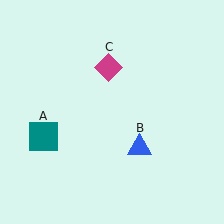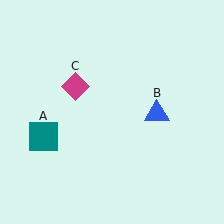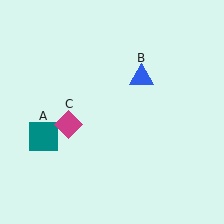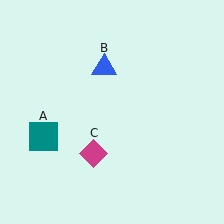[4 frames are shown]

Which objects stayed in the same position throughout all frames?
Teal square (object A) remained stationary.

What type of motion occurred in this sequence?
The blue triangle (object B), magenta diamond (object C) rotated counterclockwise around the center of the scene.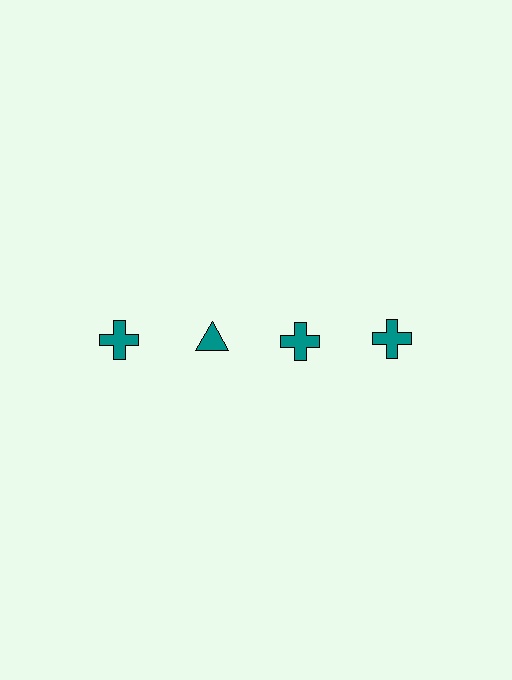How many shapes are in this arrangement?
There are 4 shapes arranged in a grid pattern.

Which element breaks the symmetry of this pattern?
The teal triangle in the top row, second from left column breaks the symmetry. All other shapes are teal crosses.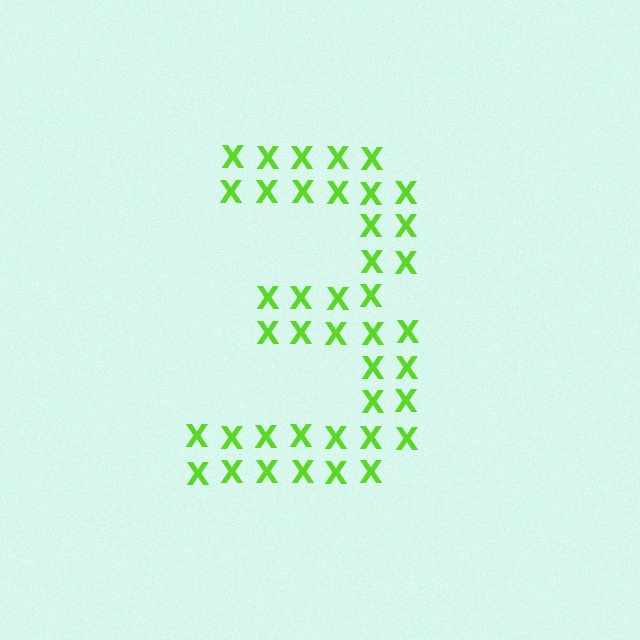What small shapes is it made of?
It is made of small letter X's.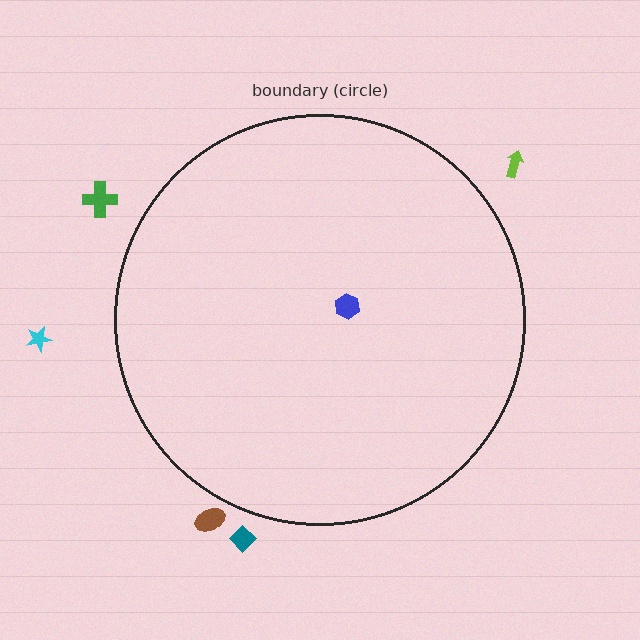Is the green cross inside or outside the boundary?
Outside.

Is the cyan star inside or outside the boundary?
Outside.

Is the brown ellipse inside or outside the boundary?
Outside.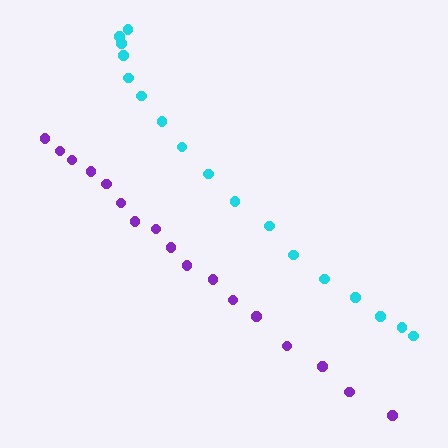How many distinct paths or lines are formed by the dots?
There are 2 distinct paths.